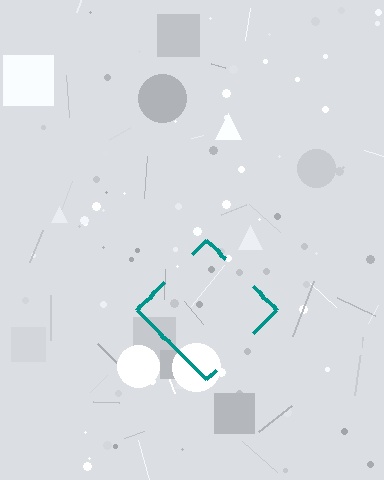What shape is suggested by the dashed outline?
The dashed outline suggests a diamond.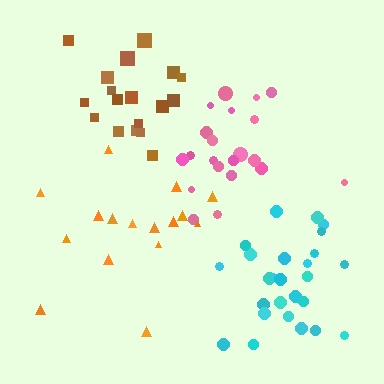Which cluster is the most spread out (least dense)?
Orange.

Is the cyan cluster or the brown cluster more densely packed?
Brown.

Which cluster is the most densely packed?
Brown.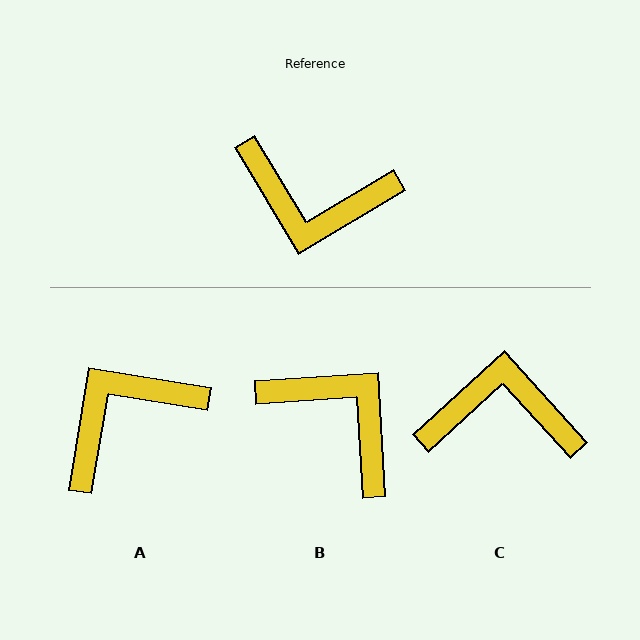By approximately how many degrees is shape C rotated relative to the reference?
Approximately 169 degrees clockwise.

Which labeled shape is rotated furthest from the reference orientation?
C, about 169 degrees away.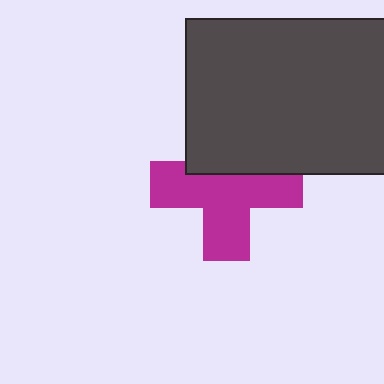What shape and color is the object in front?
The object in front is a dark gray rectangle.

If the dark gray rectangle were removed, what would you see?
You would see the complete magenta cross.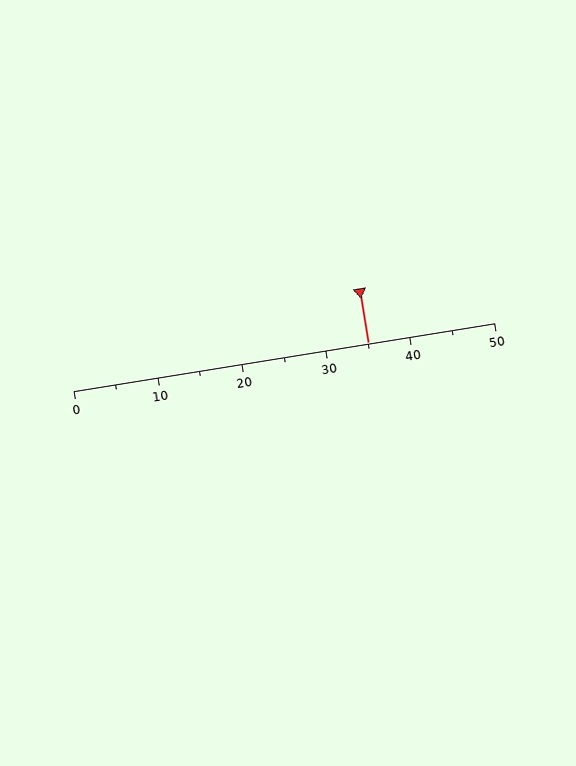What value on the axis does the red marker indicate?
The marker indicates approximately 35.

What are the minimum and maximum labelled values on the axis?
The axis runs from 0 to 50.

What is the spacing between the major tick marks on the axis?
The major ticks are spaced 10 apart.